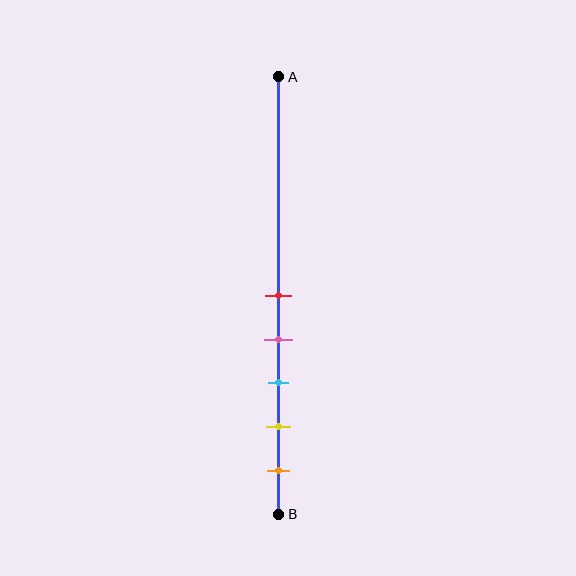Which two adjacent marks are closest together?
The red and pink marks are the closest adjacent pair.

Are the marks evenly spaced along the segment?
Yes, the marks are approximately evenly spaced.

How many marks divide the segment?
There are 5 marks dividing the segment.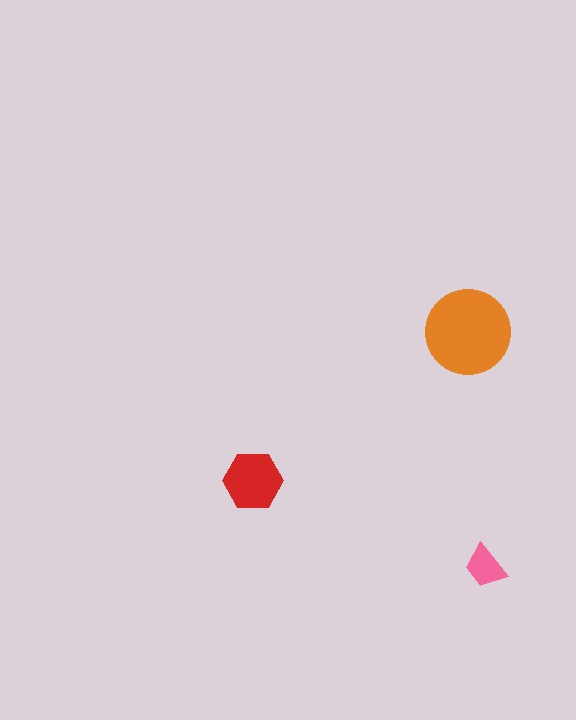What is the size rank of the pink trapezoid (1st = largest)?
3rd.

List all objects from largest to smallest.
The orange circle, the red hexagon, the pink trapezoid.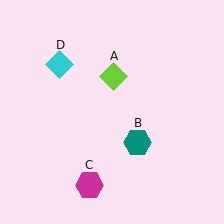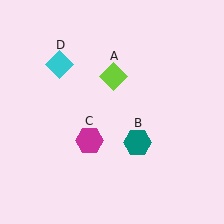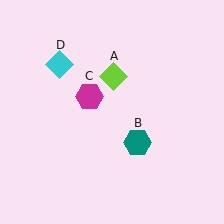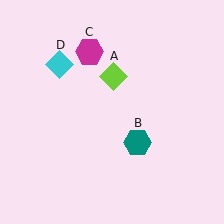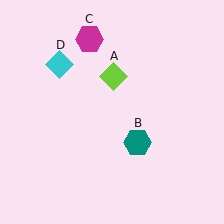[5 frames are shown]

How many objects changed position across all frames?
1 object changed position: magenta hexagon (object C).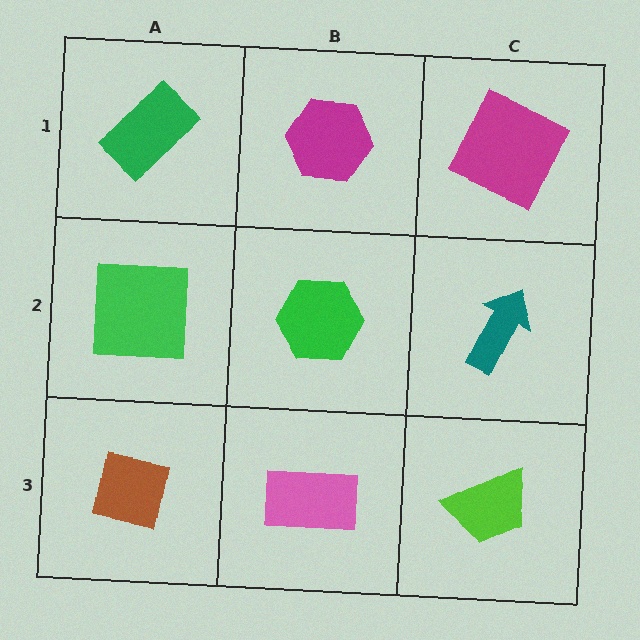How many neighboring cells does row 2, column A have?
3.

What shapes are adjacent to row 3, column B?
A green hexagon (row 2, column B), a brown square (row 3, column A), a lime trapezoid (row 3, column C).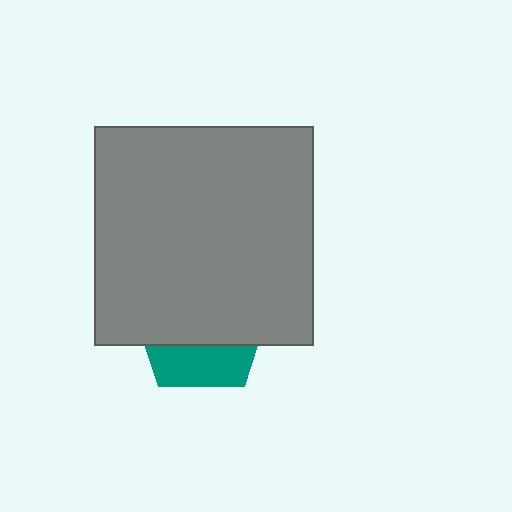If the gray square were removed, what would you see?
You would see the complete teal pentagon.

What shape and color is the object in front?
The object in front is a gray square.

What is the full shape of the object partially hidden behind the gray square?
The partially hidden object is a teal pentagon.